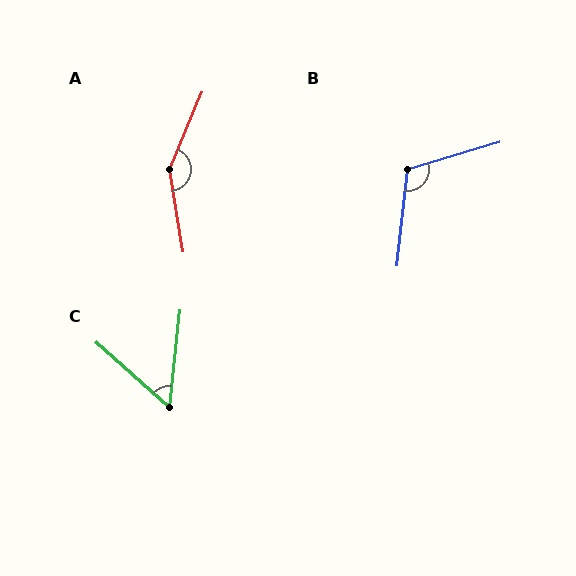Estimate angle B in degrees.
Approximately 113 degrees.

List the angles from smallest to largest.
C (54°), B (113°), A (148°).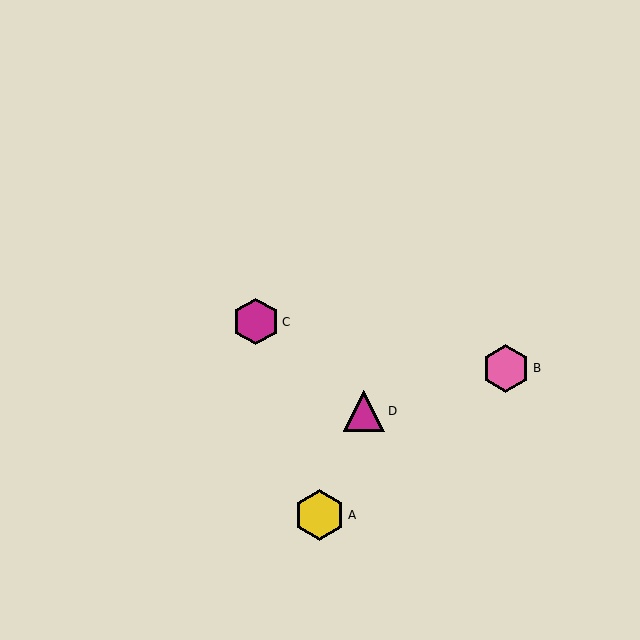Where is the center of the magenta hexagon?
The center of the magenta hexagon is at (256, 322).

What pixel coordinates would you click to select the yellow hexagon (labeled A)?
Click at (319, 515) to select the yellow hexagon A.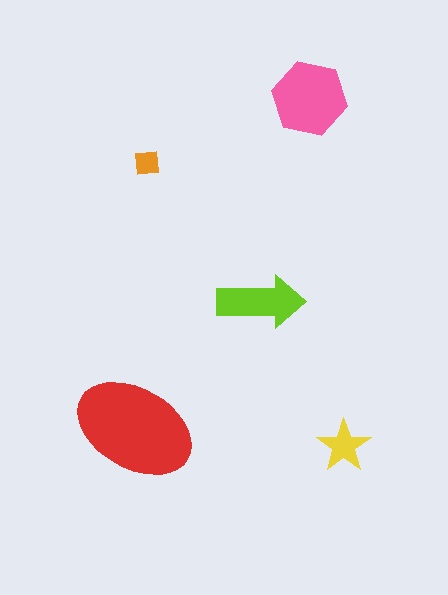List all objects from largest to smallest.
The red ellipse, the pink hexagon, the lime arrow, the yellow star, the orange square.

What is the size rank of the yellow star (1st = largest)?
4th.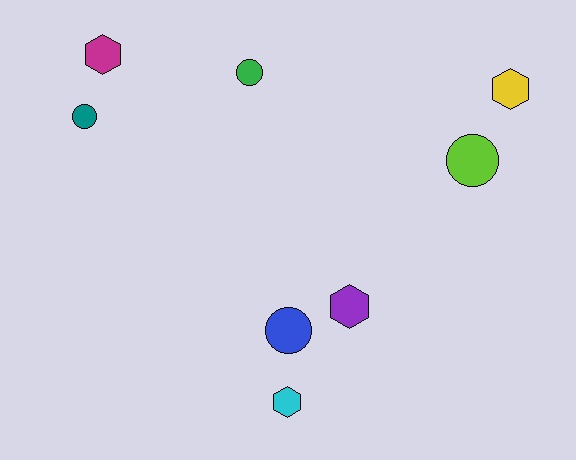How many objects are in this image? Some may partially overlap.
There are 8 objects.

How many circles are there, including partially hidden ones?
There are 4 circles.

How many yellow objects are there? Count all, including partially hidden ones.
There is 1 yellow object.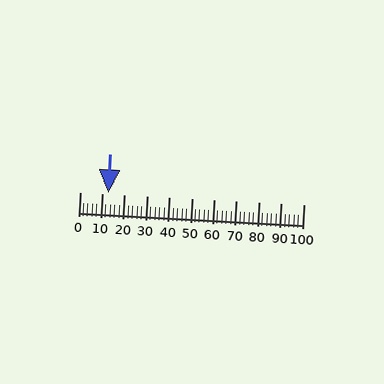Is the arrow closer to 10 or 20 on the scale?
The arrow is closer to 10.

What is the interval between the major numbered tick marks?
The major tick marks are spaced 10 units apart.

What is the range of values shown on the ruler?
The ruler shows values from 0 to 100.